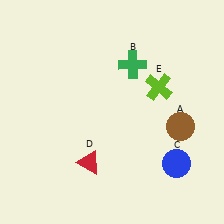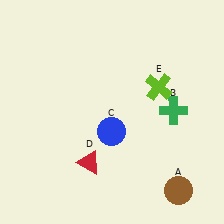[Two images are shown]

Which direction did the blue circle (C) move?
The blue circle (C) moved left.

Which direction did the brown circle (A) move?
The brown circle (A) moved down.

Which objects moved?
The objects that moved are: the brown circle (A), the green cross (B), the blue circle (C).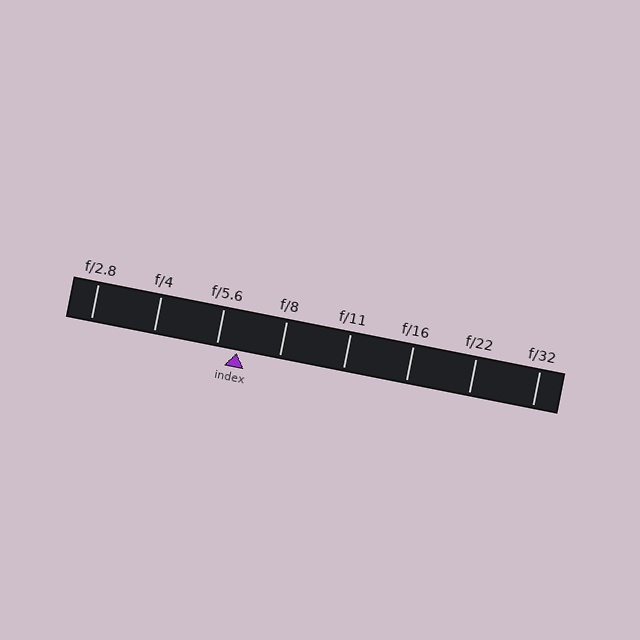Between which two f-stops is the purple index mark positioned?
The index mark is between f/5.6 and f/8.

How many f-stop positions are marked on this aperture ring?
There are 8 f-stop positions marked.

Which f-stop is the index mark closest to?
The index mark is closest to f/5.6.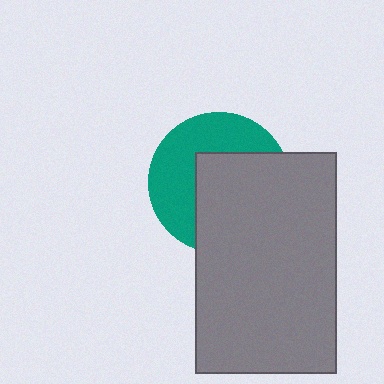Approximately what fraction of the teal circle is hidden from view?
Roughly 53% of the teal circle is hidden behind the gray rectangle.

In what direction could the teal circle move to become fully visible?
The teal circle could move toward the upper-left. That would shift it out from behind the gray rectangle entirely.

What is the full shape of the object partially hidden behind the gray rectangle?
The partially hidden object is a teal circle.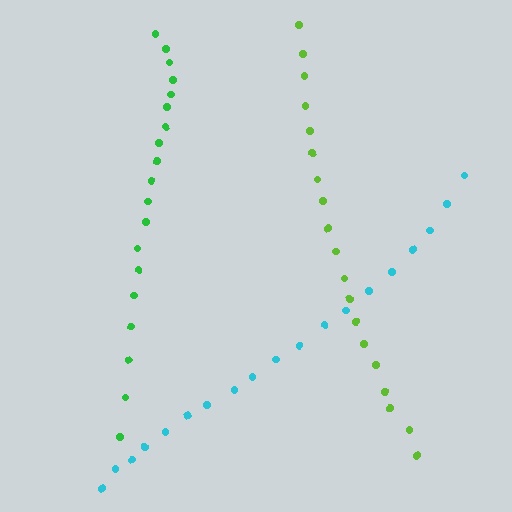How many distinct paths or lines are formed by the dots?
There are 3 distinct paths.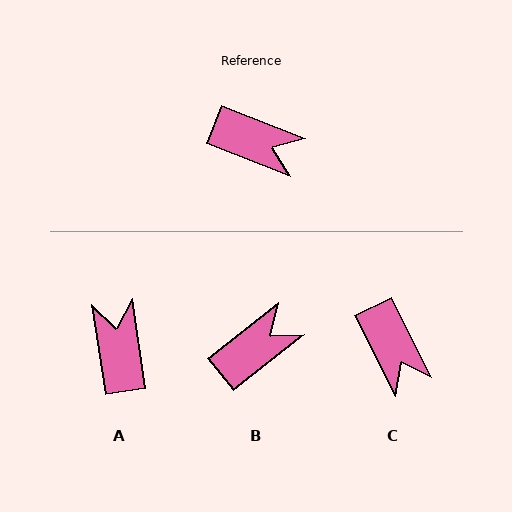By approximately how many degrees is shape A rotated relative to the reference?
Approximately 120 degrees counter-clockwise.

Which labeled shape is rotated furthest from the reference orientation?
A, about 120 degrees away.